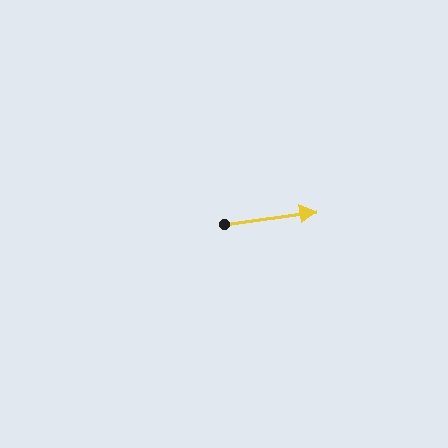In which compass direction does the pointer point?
East.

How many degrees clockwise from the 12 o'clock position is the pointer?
Approximately 82 degrees.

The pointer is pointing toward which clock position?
Roughly 3 o'clock.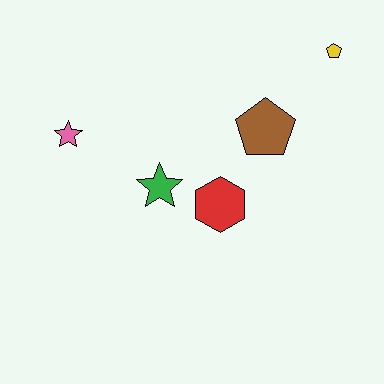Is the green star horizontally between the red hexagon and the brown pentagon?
No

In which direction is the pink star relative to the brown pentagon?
The pink star is to the left of the brown pentagon.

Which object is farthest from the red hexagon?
The yellow pentagon is farthest from the red hexagon.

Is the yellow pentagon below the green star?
No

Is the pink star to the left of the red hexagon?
Yes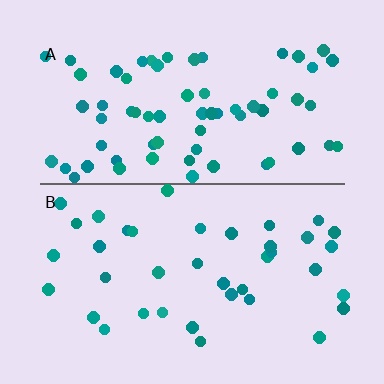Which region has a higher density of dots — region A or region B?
A (the top).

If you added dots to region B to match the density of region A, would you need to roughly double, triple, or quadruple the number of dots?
Approximately double.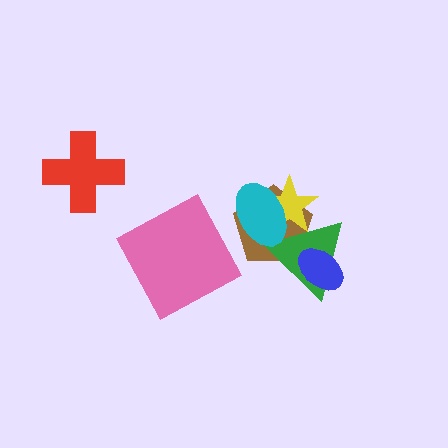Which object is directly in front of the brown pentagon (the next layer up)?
The yellow star is directly in front of the brown pentagon.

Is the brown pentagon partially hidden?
Yes, it is partially covered by another shape.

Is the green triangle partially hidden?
Yes, it is partially covered by another shape.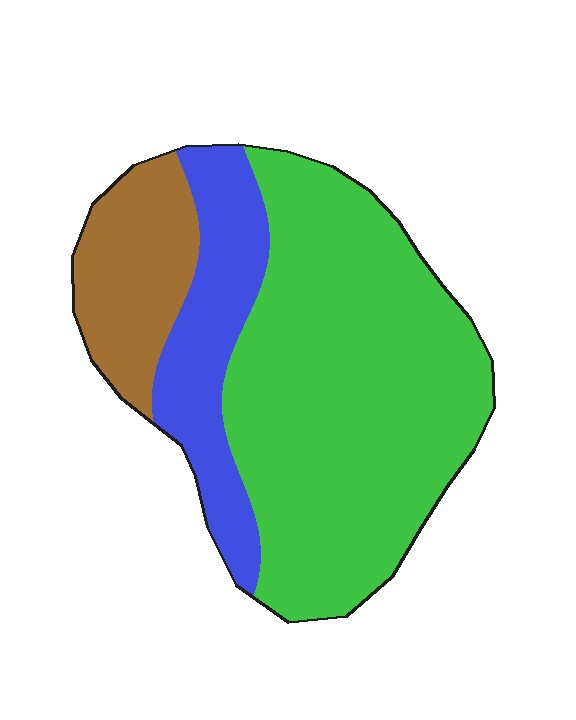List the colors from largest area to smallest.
From largest to smallest: green, blue, brown.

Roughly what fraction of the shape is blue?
Blue covers 20% of the shape.